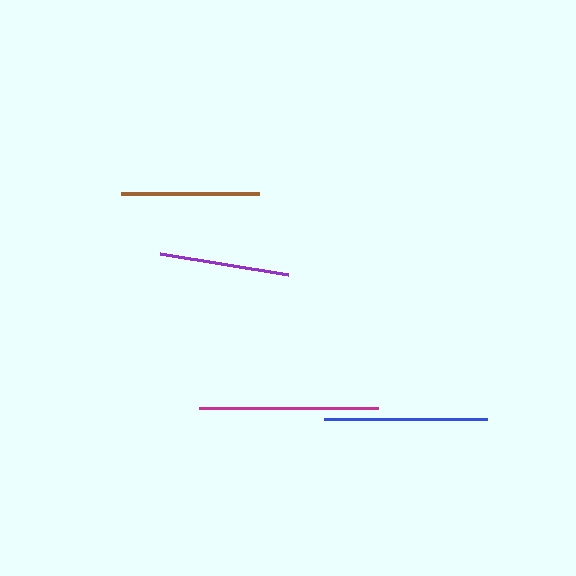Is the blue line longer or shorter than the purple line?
The blue line is longer than the purple line.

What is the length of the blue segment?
The blue segment is approximately 163 pixels long.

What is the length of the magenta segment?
The magenta segment is approximately 179 pixels long.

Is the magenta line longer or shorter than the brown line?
The magenta line is longer than the brown line.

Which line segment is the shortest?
The purple line is the shortest at approximately 130 pixels.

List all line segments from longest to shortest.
From longest to shortest: magenta, blue, brown, purple.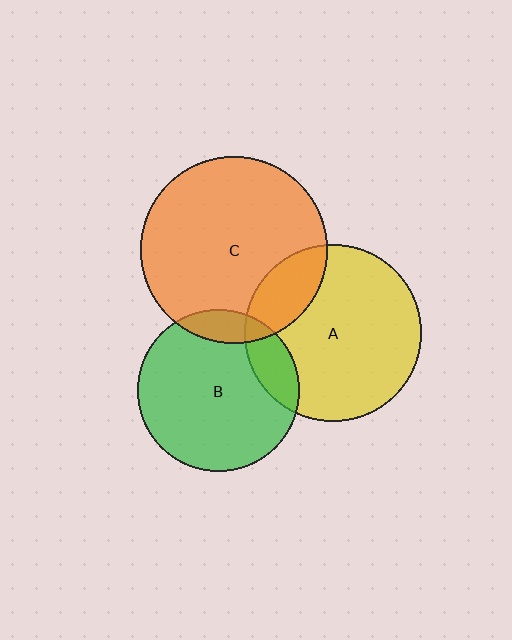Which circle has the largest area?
Circle C (orange).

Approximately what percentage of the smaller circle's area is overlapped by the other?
Approximately 15%.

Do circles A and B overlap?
Yes.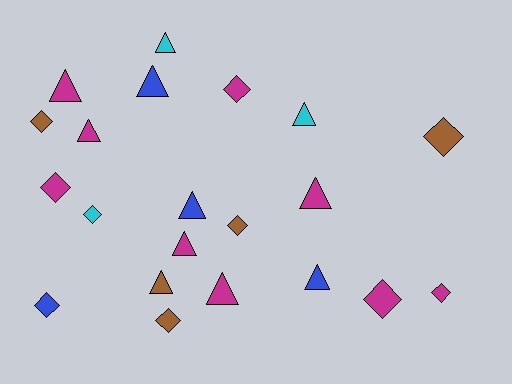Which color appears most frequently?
Magenta, with 9 objects.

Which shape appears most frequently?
Triangle, with 11 objects.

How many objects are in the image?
There are 21 objects.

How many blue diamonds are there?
There is 1 blue diamond.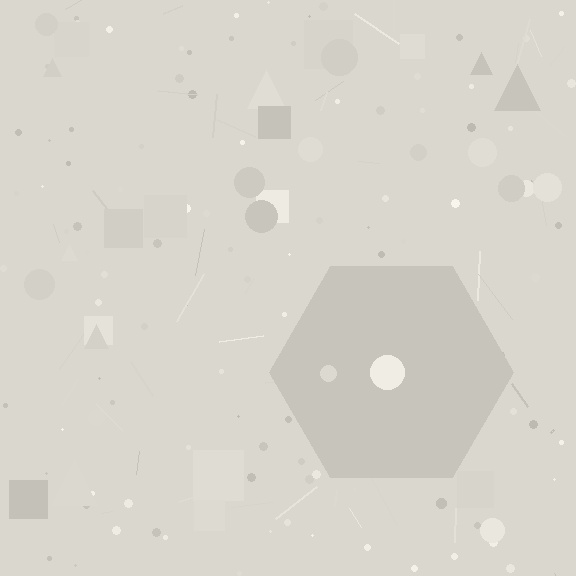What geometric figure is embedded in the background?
A hexagon is embedded in the background.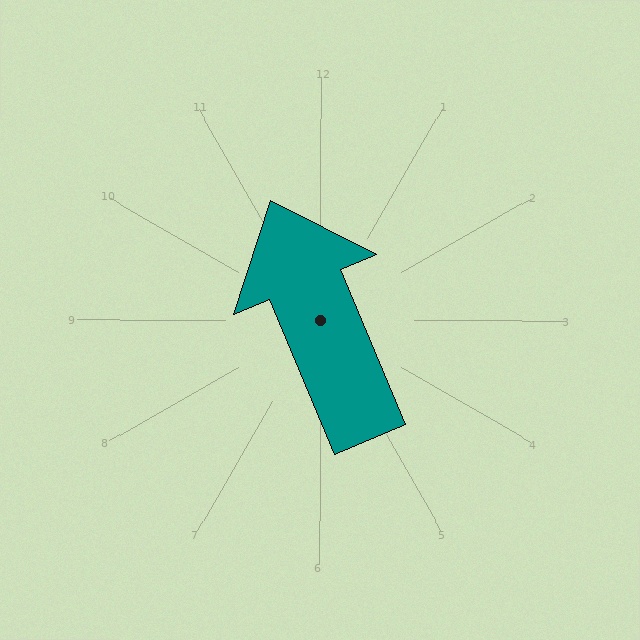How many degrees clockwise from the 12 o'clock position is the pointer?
Approximately 337 degrees.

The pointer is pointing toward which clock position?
Roughly 11 o'clock.